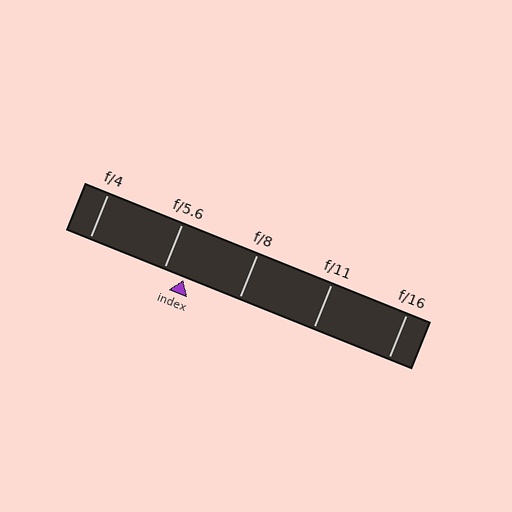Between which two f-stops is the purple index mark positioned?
The index mark is between f/5.6 and f/8.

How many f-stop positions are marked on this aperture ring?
There are 5 f-stop positions marked.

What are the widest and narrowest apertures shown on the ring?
The widest aperture shown is f/4 and the narrowest is f/16.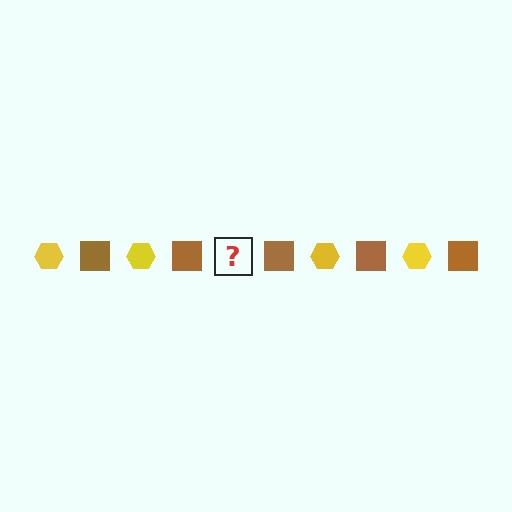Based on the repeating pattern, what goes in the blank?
The blank should be a yellow hexagon.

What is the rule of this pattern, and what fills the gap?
The rule is that the pattern alternates between yellow hexagon and brown square. The gap should be filled with a yellow hexagon.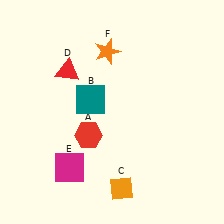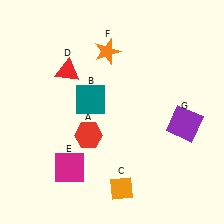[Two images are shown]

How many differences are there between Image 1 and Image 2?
There is 1 difference between the two images.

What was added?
A purple square (G) was added in Image 2.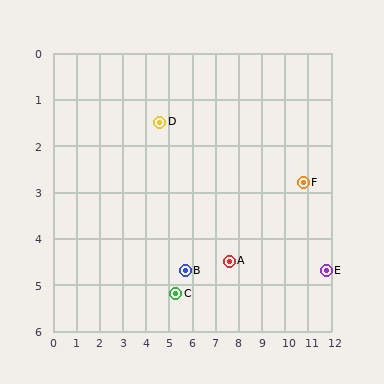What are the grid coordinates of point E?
Point E is at approximately (11.8, 4.7).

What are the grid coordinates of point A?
Point A is at approximately (7.6, 4.5).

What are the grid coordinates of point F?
Point F is at approximately (10.8, 2.8).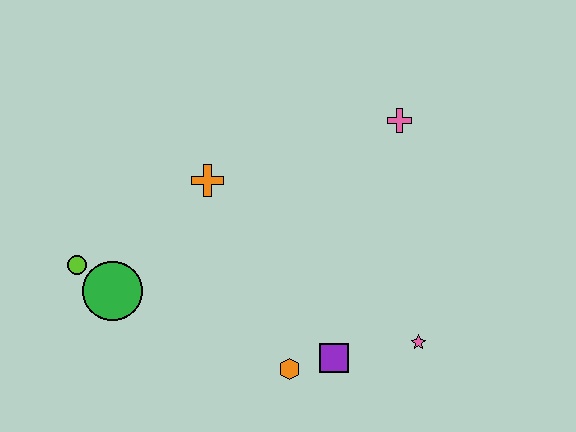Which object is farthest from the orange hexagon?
The pink cross is farthest from the orange hexagon.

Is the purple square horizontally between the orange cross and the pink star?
Yes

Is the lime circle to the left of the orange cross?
Yes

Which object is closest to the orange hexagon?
The purple square is closest to the orange hexagon.